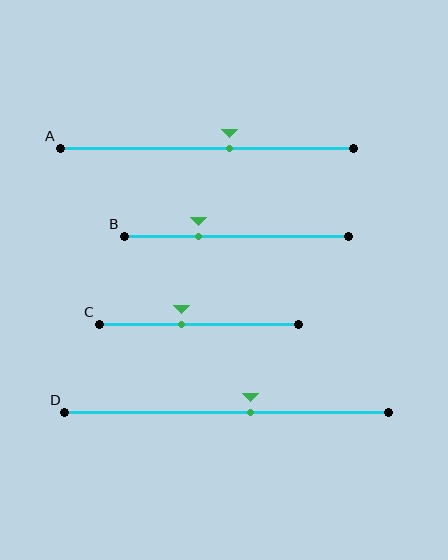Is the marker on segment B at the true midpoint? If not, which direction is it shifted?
No, the marker on segment B is shifted to the left by about 17% of the segment length.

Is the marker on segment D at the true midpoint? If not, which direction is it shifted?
No, the marker on segment D is shifted to the right by about 7% of the segment length.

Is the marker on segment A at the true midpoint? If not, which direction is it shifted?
No, the marker on segment A is shifted to the right by about 8% of the segment length.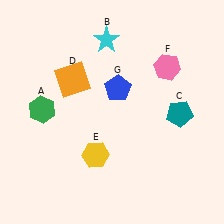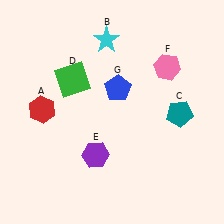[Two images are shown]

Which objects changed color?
A changed from green to red. D changed from orange to green. E changed from yellow to purple.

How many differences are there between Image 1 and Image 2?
There are 3 differences between the two images.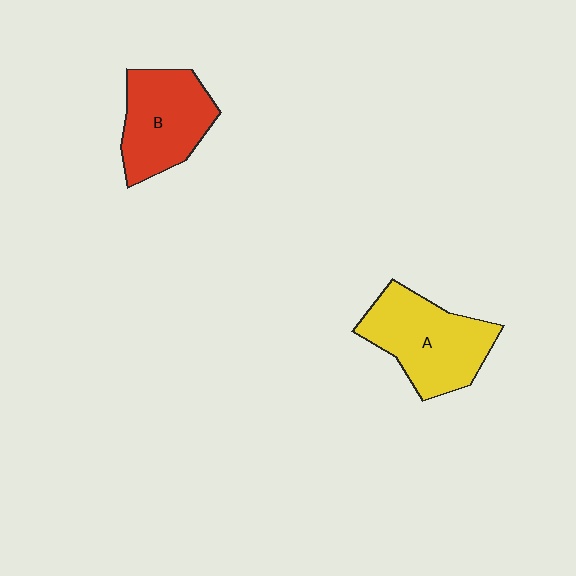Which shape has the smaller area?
Shape B (red).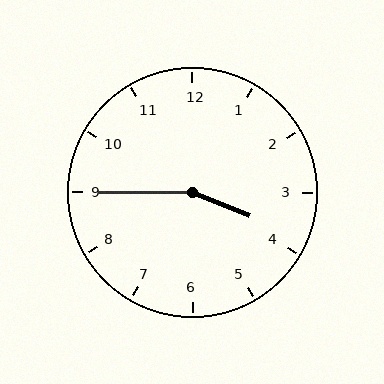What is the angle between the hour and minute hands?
Approximately 158 degrees.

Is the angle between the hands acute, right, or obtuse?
It is obtuse.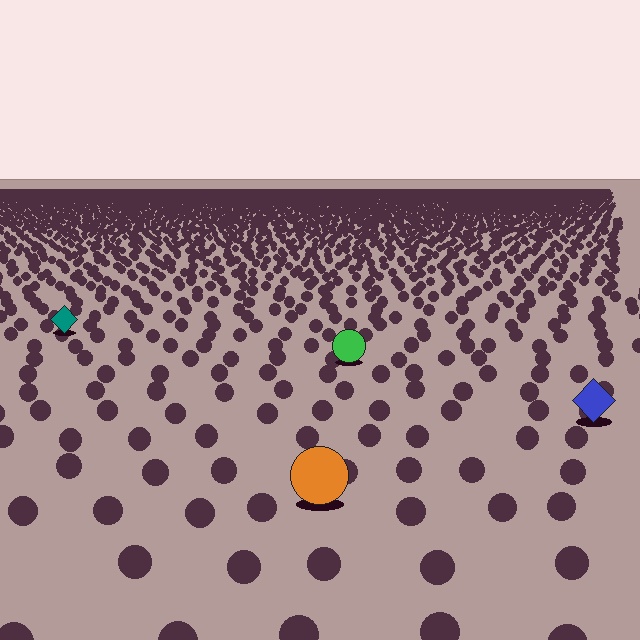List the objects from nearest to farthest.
From nearest to farthest: the orange circle, the blue diamond, the green circle, the teal diamond.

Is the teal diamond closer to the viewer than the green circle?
No. The green circle is closer — you can tell from the texture gradient: the ground texture is coarser near it.